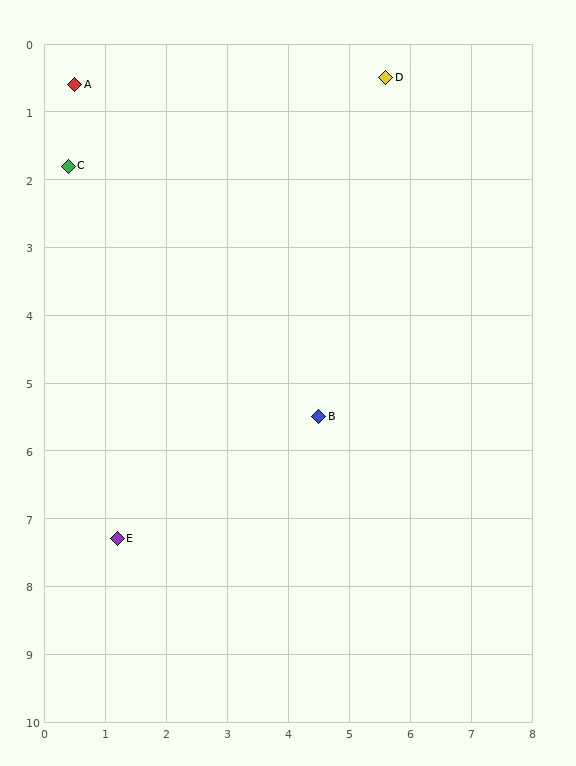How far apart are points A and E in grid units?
Points A and E are about 6.7 grid units apart.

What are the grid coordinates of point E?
Point E is at approximately (1.2, 7.3).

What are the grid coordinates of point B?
Point B is at approximately (4.5, 5.5).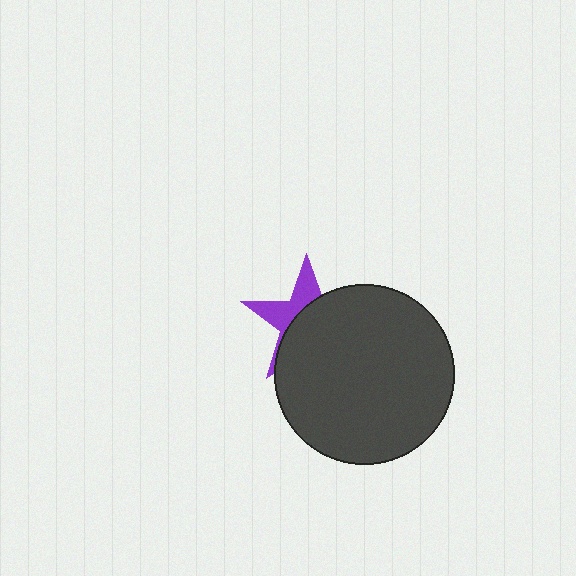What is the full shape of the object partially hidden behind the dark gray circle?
The partially hidden object is a purple star.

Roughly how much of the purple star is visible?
A small part of it is visible (roughly 36%).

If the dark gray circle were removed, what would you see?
You would see the complete purple star.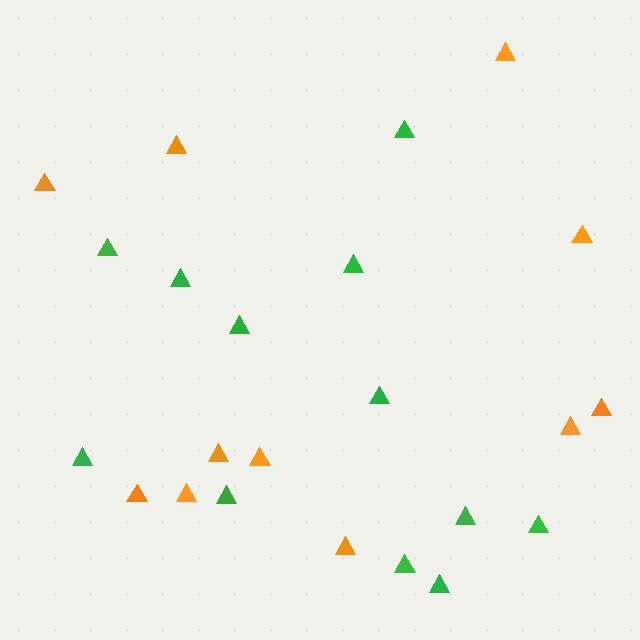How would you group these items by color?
There are 2 groups: one group of orange triangles (11) and one group of green triangles (12).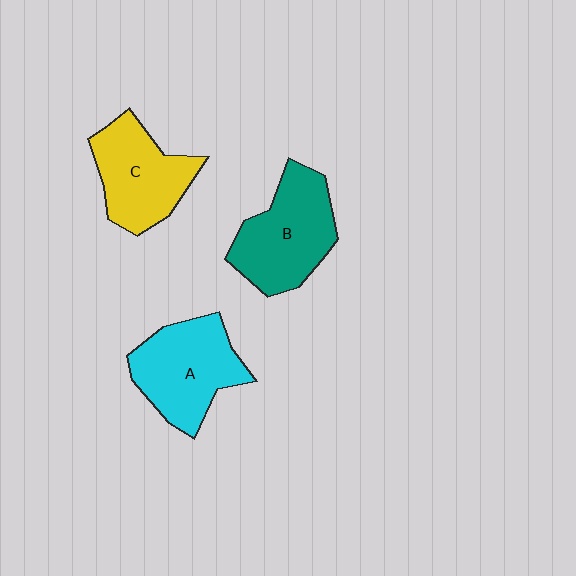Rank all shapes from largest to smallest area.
From largest to smallest: B (teal), A (cyan), C (yellow).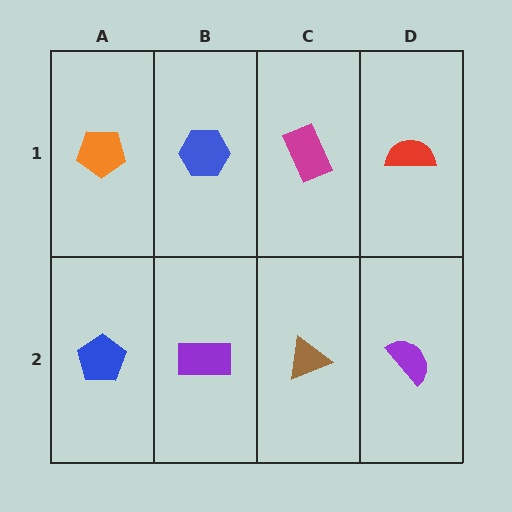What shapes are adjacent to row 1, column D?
A purple semicircle (row 2, column D), a magenta rectangle (row 1, column C).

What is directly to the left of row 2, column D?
A brown triangle.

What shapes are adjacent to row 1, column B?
A purple rectangle (row 2, column B), an orange pentagon (row 1, column A), a magenta rectangle (row 1, column C).